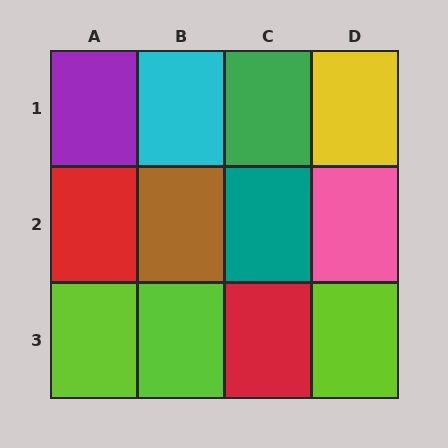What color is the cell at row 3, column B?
Lime.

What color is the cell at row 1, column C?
Green.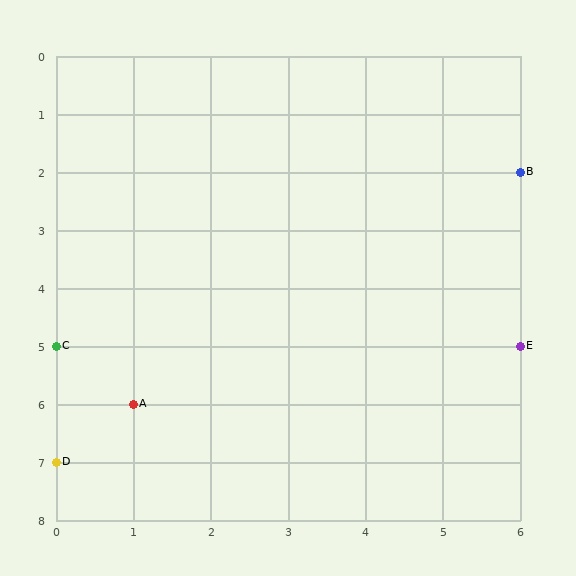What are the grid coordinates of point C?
Point C is at grid coordinates (0, 5).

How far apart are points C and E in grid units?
Points C and E are 6 columns apart.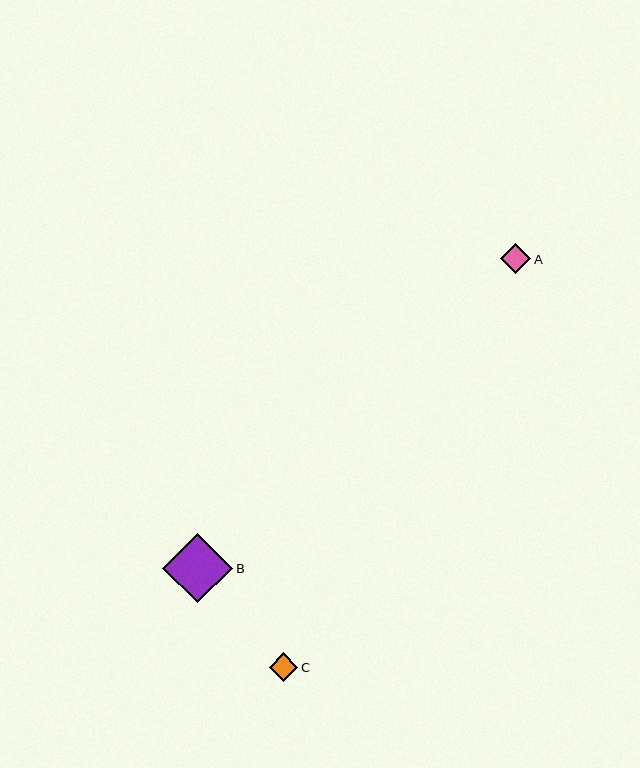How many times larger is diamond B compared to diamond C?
Diamond B is approximately 2.4 times the size of diamond C.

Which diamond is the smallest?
Diamond C is the smallest with a size of approximately 29 pixels.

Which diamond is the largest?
Diamond B is the largest with a size of approximately 70 pixels.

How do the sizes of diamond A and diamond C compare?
Diamond A and diamond C are approximately the same size.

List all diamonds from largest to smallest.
From largest to smallest: B, A, C.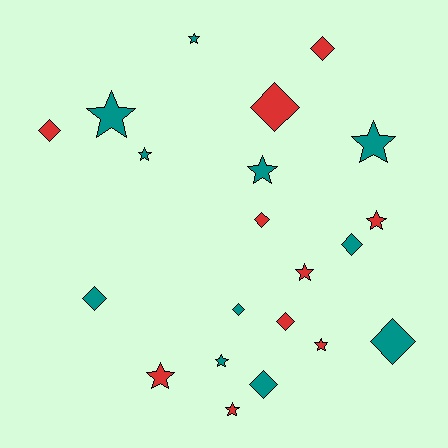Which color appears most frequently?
Teal, with 11 objects.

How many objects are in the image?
There are 21 objects.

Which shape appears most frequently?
Star, with 11 objects.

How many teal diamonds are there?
There are 5 teal diamonds.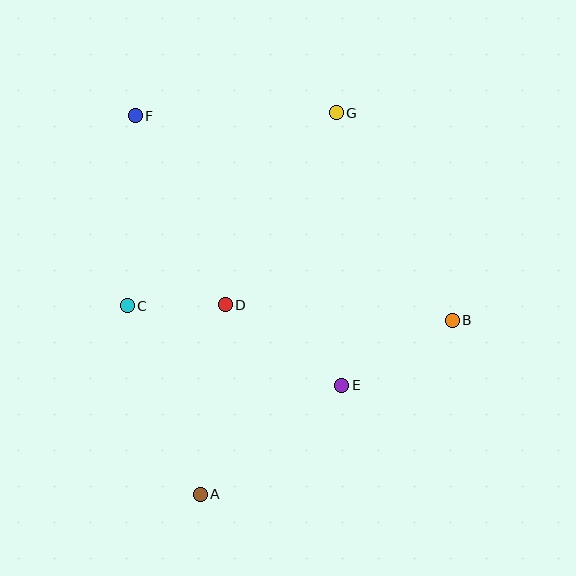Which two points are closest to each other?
Points C and D are closest to each other.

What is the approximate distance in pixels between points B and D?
The distance between B and D is approximately 228 pixels.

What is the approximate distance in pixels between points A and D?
The distance between A and D is approximately 191 pixels.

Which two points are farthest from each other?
Points A and G are farthest from each other.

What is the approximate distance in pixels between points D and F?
The distance between D and F is approximately 209 pixels.